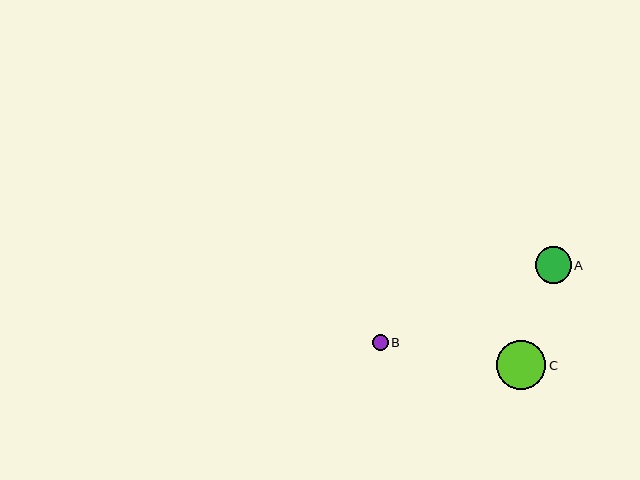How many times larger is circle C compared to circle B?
Circle C is approximately 3.1 times the size of circle B.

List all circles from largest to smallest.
From largest to smallest: C, A, B.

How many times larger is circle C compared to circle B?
Circle C is approximately 3.1 times the size of circle B.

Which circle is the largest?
Circle C is the largest with a size of approximately 49 pixels.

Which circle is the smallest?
Circle B is the smallest with a size of approximately 16 pixels.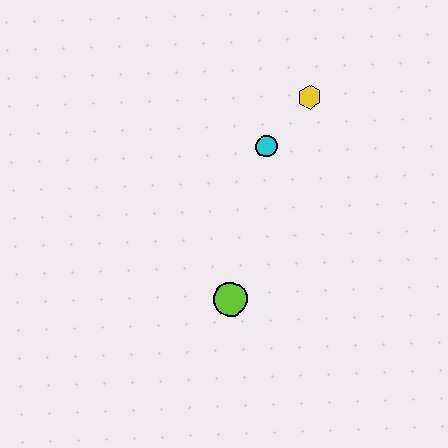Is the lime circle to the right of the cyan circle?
No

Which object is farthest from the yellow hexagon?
The lime circle is farthest from the yellow hexagon.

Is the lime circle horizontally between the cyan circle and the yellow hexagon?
No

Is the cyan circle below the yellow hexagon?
Yes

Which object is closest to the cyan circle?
The yellow hexagon is closest to the cyan circle.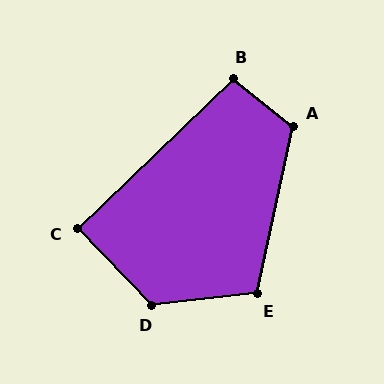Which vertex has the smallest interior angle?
C, at approximately 90 degrees.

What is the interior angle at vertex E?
Approximately 109 degrees (obtuse).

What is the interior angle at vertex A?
Approximately 116 degrees (obtuse).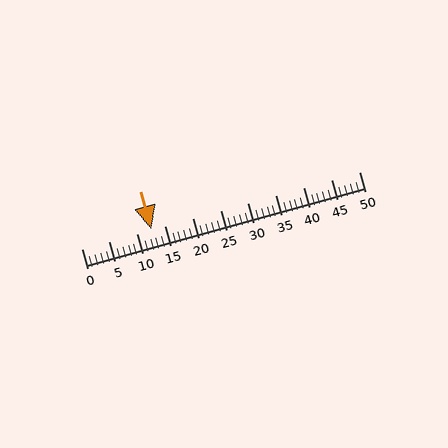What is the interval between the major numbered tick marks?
The major tick marks are spaced 5 units apart.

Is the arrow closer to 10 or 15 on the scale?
The arrow is closer to 15.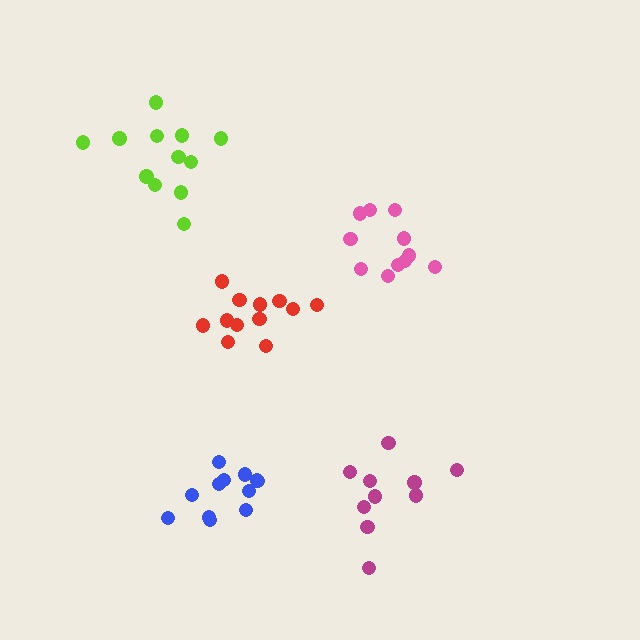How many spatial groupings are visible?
There are 5 spatial groupings.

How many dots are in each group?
Group 1: 11 dots, Group 2: 12 dots, Group 3: 10 dots, Group 4: 12 dots, Group 5: 12 dots (57 total).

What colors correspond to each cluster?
The clusters are colored: pink, blue, magenta, lime, red.